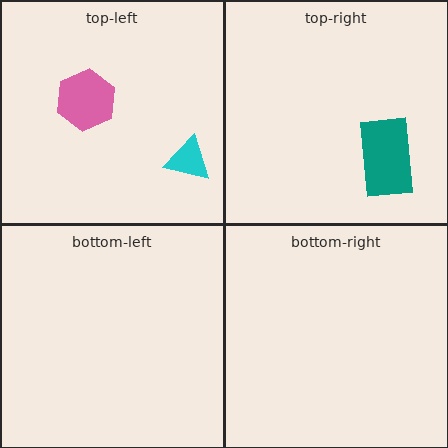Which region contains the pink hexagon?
The top-left region.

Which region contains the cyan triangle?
The top-left region.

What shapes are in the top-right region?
The teal rectangle.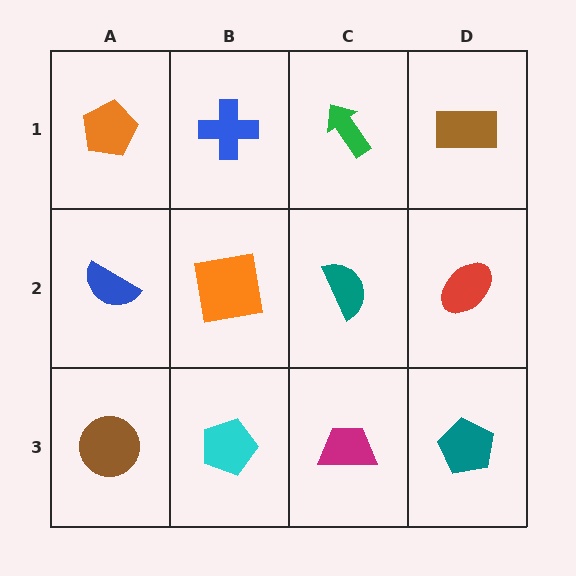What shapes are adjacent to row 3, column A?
A blue semicircle (row 2, column A), a cyan pentagon (row 3, column B).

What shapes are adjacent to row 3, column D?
A red ellipse (row 2, column D), a magenta trapezoid (row 3, column C).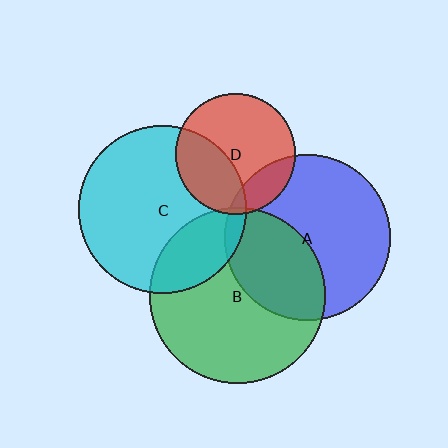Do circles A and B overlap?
Yes.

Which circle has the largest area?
Circle B (green).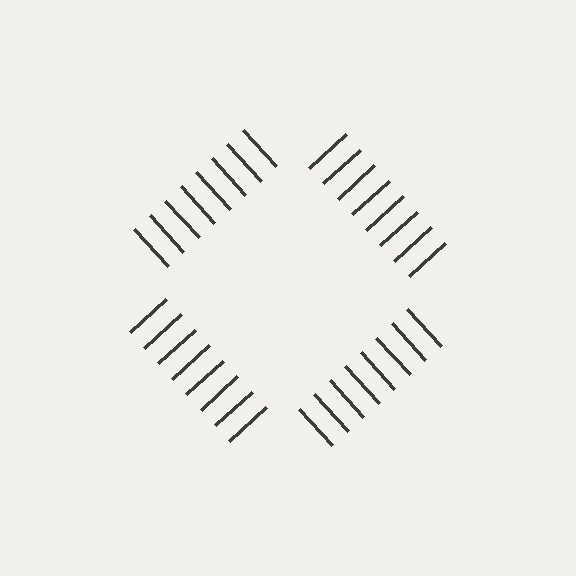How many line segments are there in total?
32 — 8 along each of the 4 edges.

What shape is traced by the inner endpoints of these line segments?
An illusory square — the line segments terminate on its edges but no continuous stroke is drawn.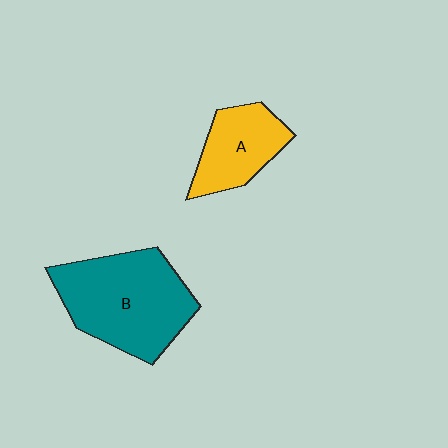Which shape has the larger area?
Shape B (teal).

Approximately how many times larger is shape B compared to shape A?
Approximately 1.8 times.